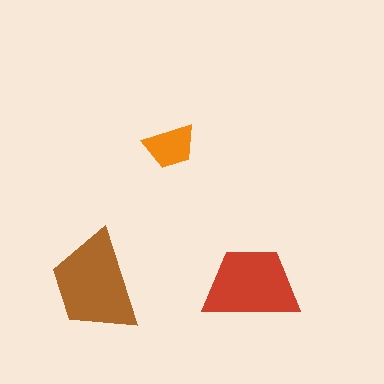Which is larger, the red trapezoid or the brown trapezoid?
The brown one.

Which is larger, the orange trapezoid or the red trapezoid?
The red one.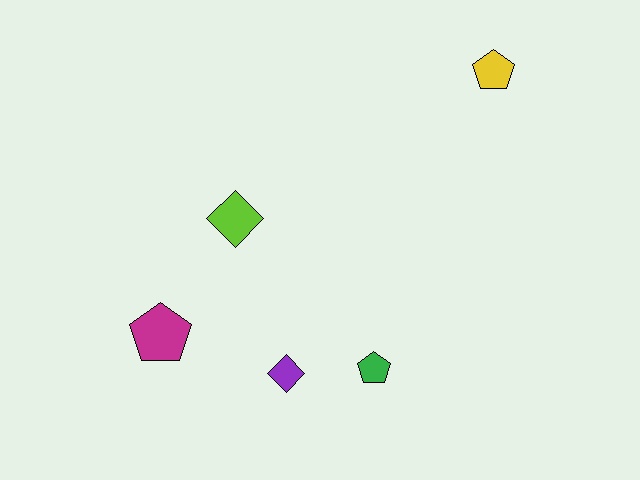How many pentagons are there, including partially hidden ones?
There are 3 pentagons.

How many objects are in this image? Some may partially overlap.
There are 5 objects.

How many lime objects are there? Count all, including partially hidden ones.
There is 1 lime object.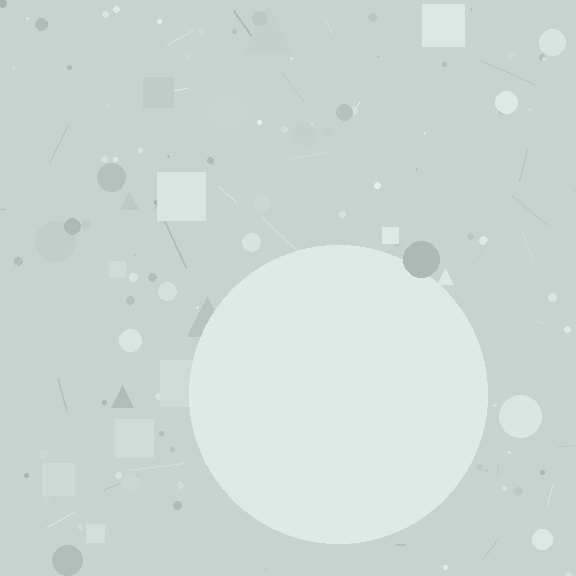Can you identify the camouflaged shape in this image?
The camouflaged shape is a circle.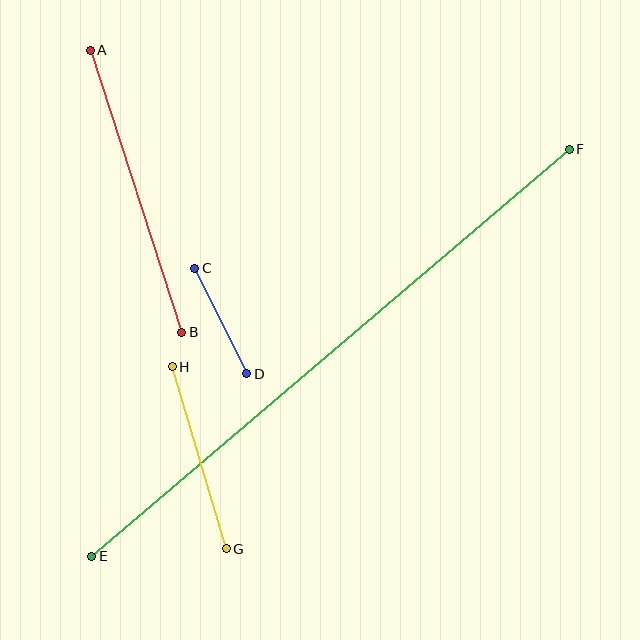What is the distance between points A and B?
The distance is approximately 297 pixels.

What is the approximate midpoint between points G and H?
The midpoint is at approximately (199, 458) pixels.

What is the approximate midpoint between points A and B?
The midpoint is at approximately (136, 191) pixels.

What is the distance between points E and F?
The distance is approximately 628 pixels.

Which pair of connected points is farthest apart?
Points E and F are farthest apart.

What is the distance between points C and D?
The distance is approximately 117 pixels.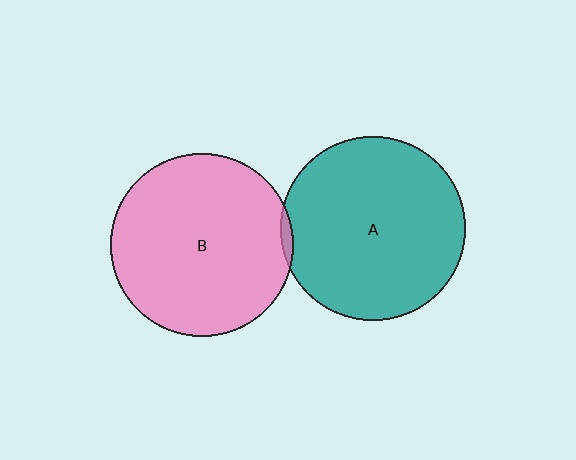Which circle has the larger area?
Circle A (teal).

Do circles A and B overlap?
Yes.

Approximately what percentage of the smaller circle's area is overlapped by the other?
Approximately 5%.